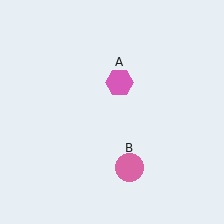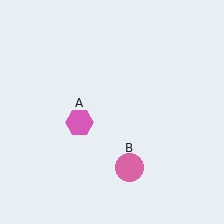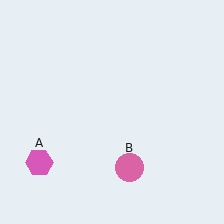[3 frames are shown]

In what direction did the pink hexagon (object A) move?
The pink hexagon (object A) moved down and to the left.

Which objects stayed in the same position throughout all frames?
Pink circle (object B) remained stationary.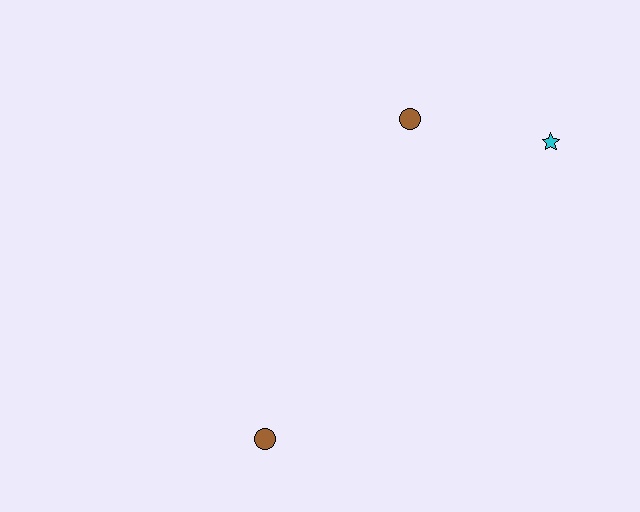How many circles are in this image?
There are 2 circles.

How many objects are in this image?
There are 3 objects.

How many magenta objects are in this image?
There are no magenta objects.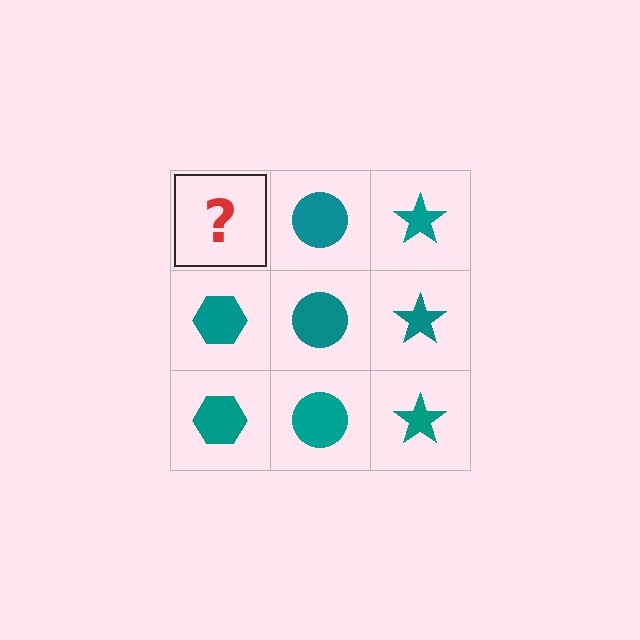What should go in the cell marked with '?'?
The missing cell should contain a teal hexagon.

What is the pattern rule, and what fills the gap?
The rule is that each column has a consistent shape. The gap should be filled with a teal hexagon.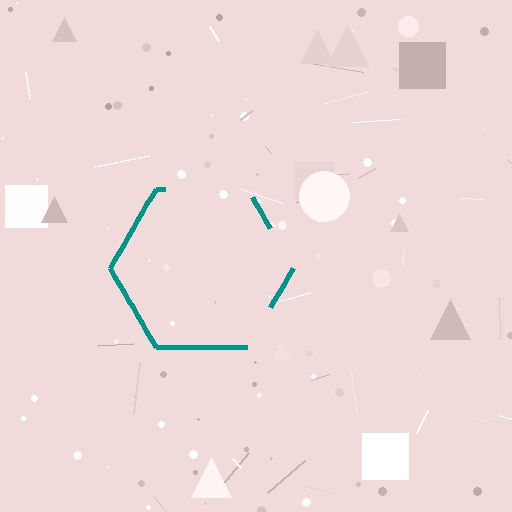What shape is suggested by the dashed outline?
The dashed outline suggests a hexagon.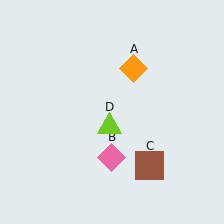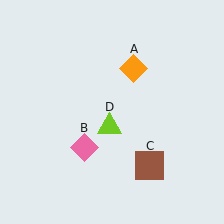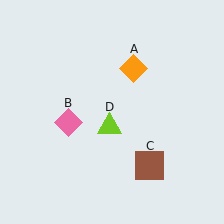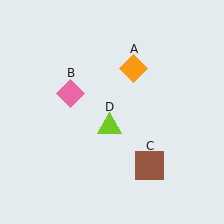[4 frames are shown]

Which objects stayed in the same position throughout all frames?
Orange diamond (object A) and brown square (object C) and lime triangle (object D) remained stationary.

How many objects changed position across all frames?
1 object changed position: pink diamond (object B).